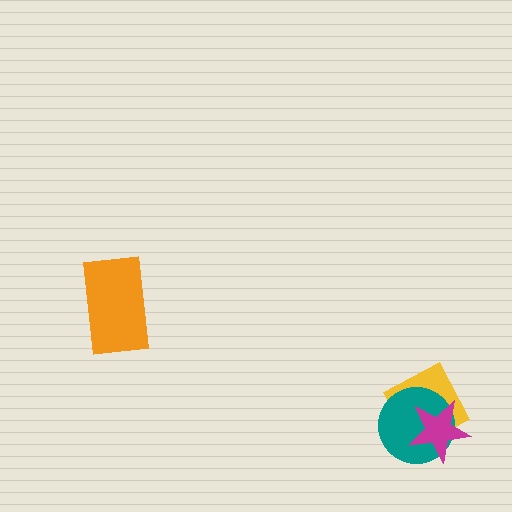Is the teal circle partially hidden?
Yes, it is partially covered by another shape.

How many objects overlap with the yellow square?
2 objects overlap with the yellow square.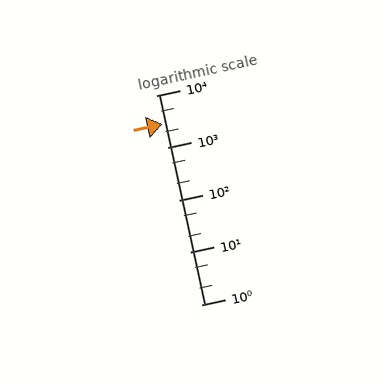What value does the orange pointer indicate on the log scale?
The pointer indicates approximately 2800.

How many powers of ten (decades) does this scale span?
The scale spans 4 decades, from 1 to 10000.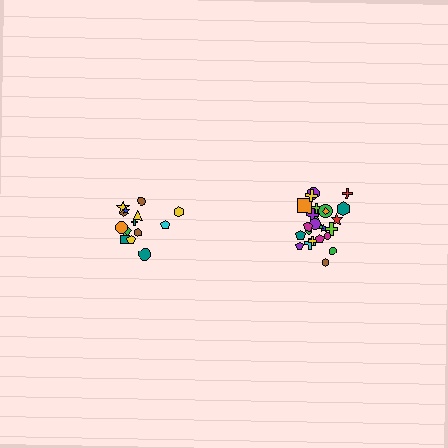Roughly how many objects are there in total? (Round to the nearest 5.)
Roughly 40 objects in total.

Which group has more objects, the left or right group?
The right group.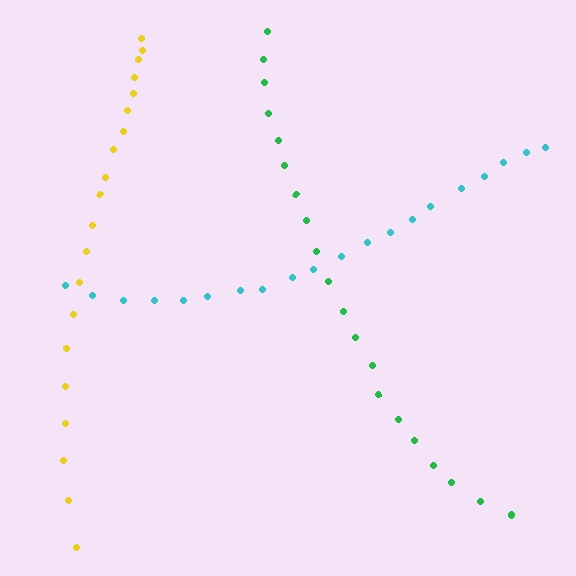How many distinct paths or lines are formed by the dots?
There are 3 distinct paths.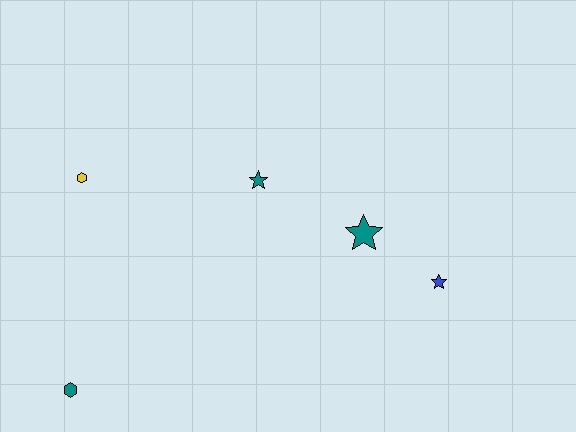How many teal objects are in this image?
There are 3 teal objects.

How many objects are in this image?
There are 5 objects.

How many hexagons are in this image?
There are 2 hexagons.